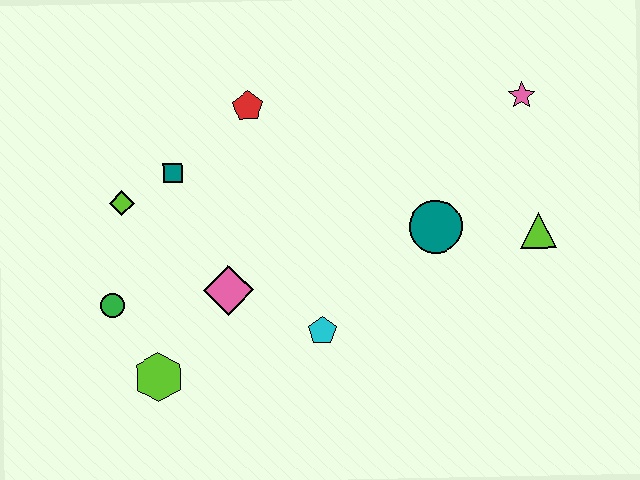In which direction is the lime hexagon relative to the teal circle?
The lime hexagon is to the left of the teal circle.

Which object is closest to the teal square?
The lime diamond is closest to the teal square.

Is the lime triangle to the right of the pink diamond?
Yes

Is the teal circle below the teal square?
Yes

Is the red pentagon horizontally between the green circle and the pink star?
Yes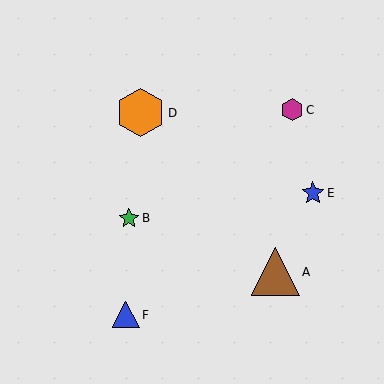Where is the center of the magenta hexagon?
The center of the magenta hexagon is at (292, 110).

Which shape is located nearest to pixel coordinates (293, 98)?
The magenta hexagon (labeled C) at (292, 110) is nearest to that location.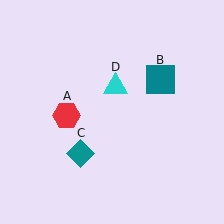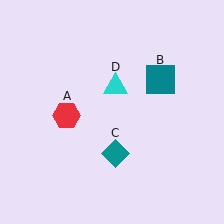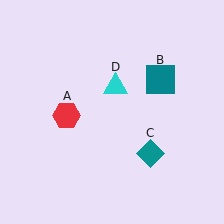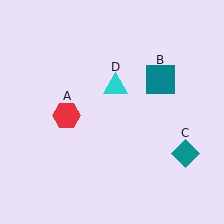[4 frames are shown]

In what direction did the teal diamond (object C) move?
The teal diamond (object C) moved right.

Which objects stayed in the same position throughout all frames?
Red hexagon (object A) and teal square (object B) and cyan triangle (object D) remained stationary.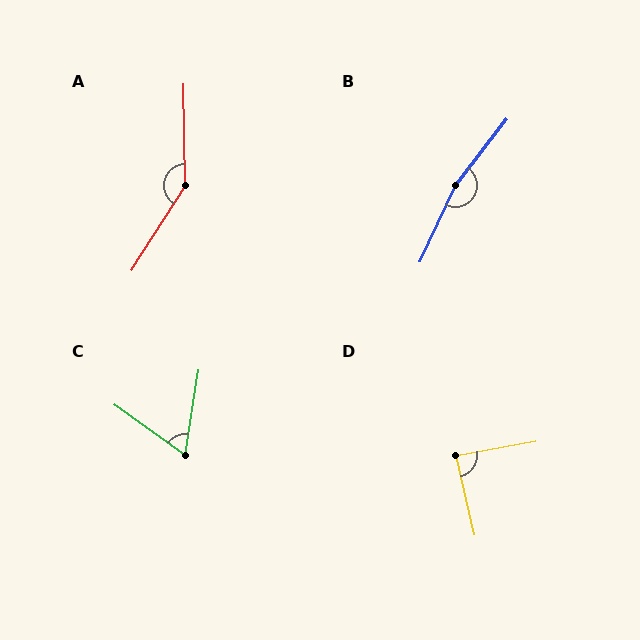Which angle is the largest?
B, at approximately 167 degrees.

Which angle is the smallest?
C, at approximately 63 degrees.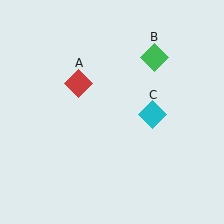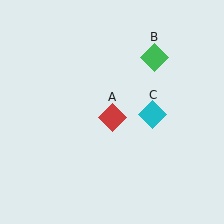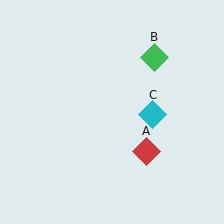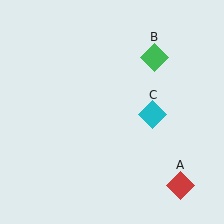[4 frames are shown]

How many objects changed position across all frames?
1 object changed position: red diamond (object A).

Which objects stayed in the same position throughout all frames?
Green diamond (object B) and cyan diamond (object C) remained stationary.